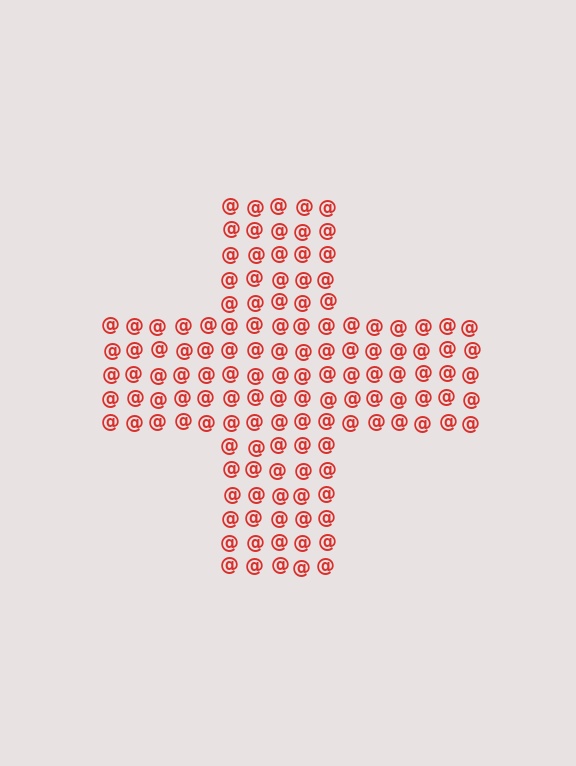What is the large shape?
The large shape is a cross.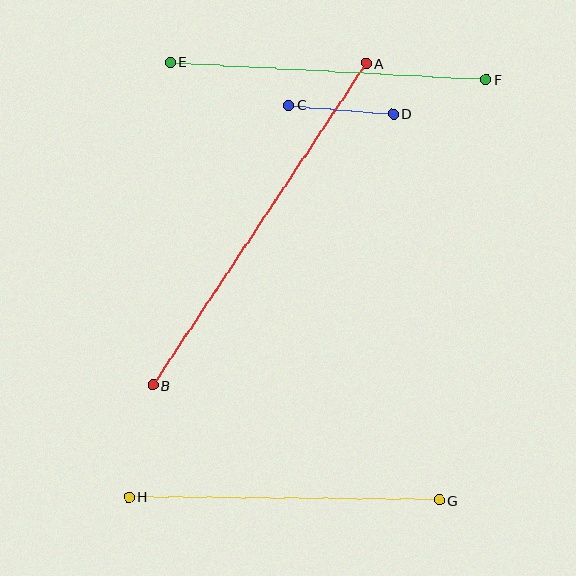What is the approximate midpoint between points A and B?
The midpoint is at approximately (260, 224) pixels.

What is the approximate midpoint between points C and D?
The midpoint is at approximately (341, 109) pixels.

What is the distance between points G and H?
The distance is approximately 310 pixels.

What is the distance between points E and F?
The distance is approximately 316 pixels.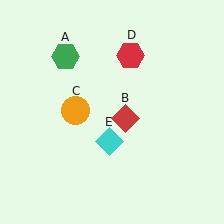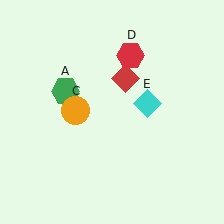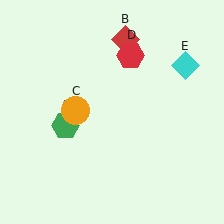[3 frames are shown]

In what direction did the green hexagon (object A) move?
The green hexagon (object A) moved down.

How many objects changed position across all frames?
3 objects changed position: green hexagon (object A), red diamond (object B), cyan diamond (object E).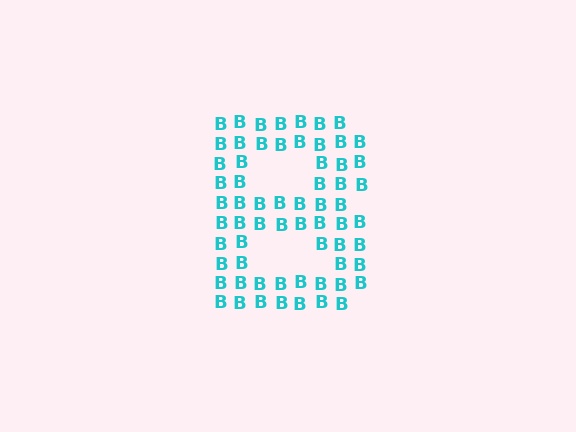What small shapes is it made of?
It is made of small letter B's.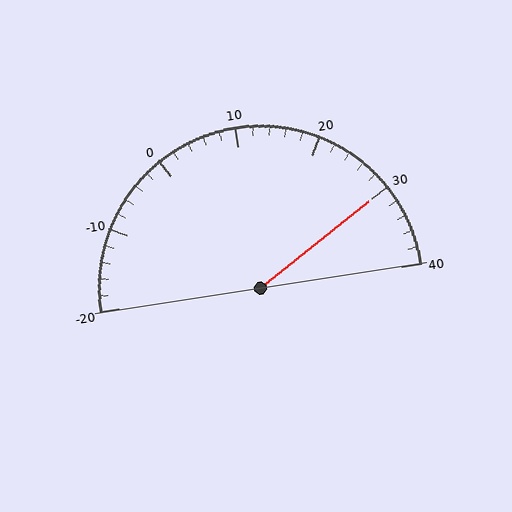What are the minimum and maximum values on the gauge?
The gauge ranges from -20 to 40.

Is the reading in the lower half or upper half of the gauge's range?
The reading is in the upper half of the range (-20 to 40).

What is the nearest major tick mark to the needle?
The nearest major tick mark is 30.